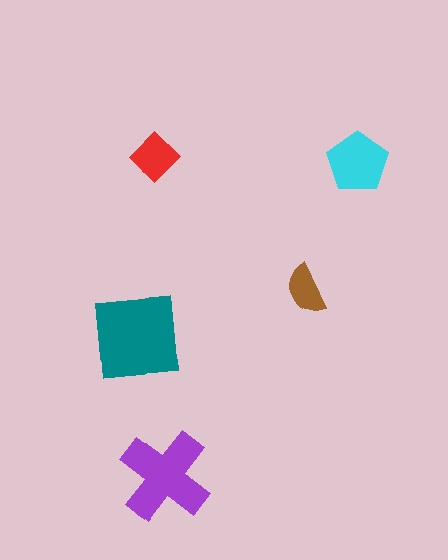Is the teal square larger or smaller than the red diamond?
Larger.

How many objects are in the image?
There are 5 objects in the image.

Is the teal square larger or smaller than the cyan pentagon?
Larger.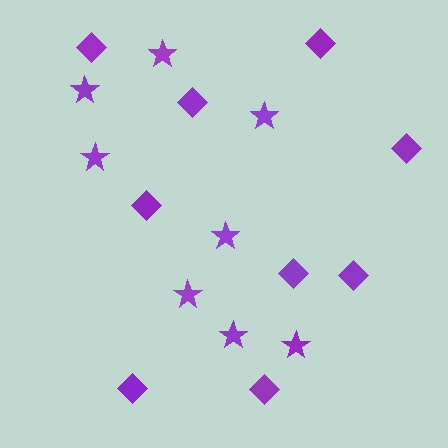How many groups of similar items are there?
There are 2 groups: one group of diamonds (9) and one group of stars (8).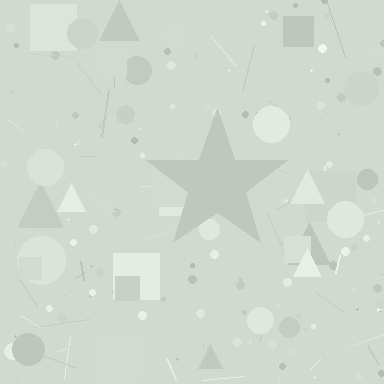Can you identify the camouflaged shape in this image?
The camouflaged shape is a star.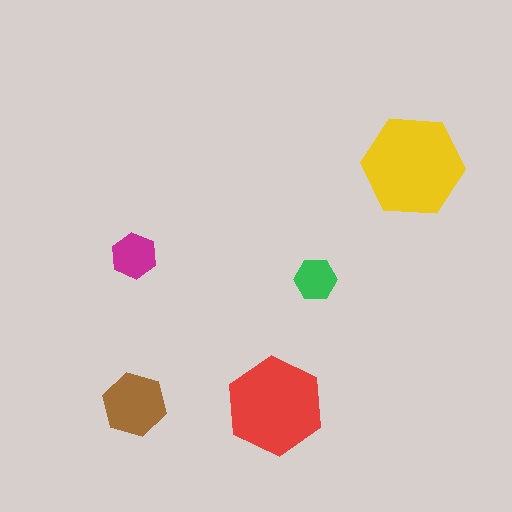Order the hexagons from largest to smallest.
the yellow one, the red one, the brown one, the magenta one, the green one.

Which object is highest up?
The yellow hexagon is topmost.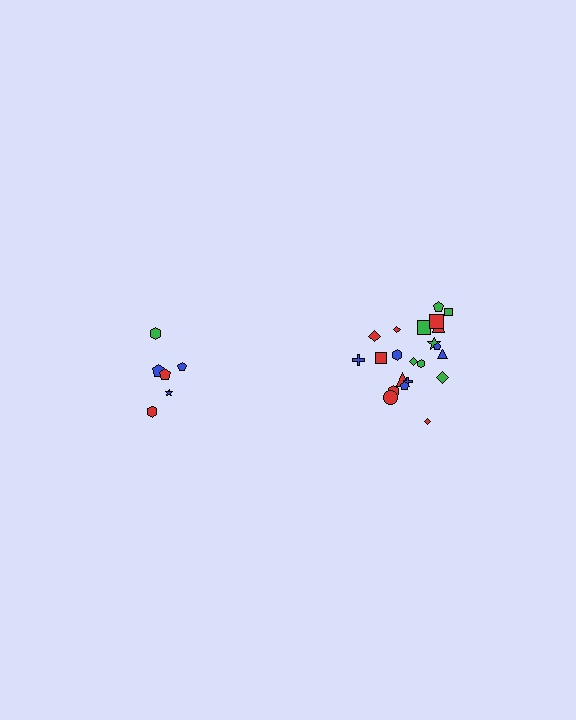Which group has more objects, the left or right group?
The right group.